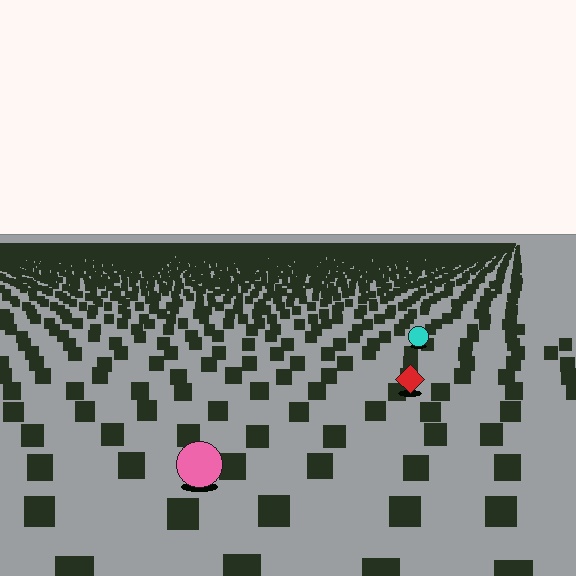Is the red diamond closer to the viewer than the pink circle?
No. The pink circle is closer — you can tell from the texture gradient: the ground texture is coarser near it.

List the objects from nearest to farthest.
From nearest to farthest: the pink circle, the red diamond, the cyan circle.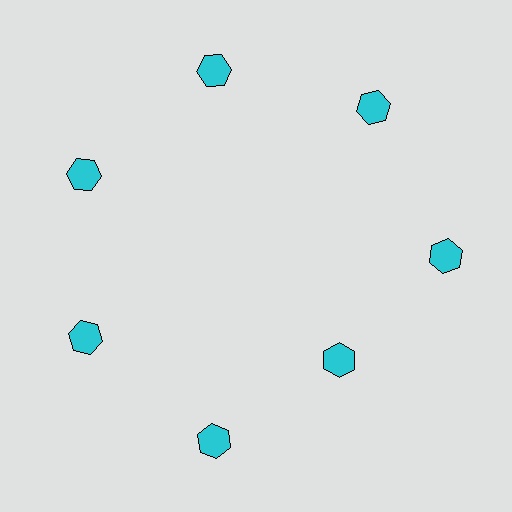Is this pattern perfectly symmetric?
No. The 7 cyan hexagons are arranged in a ring, but one element near the 5 o'clock position is pulled inward toward the center, breaking the 7-fold rotational symmetry.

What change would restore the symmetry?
The symmetry would be restored by moving it outward, back onto the ring so that all 7 hexagons sit at equal angles and equal distance from the center.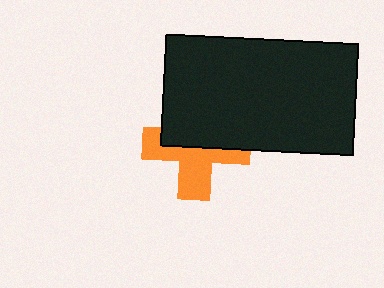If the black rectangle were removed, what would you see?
You would see the complete orange cross.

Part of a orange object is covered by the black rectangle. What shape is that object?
It is a cross.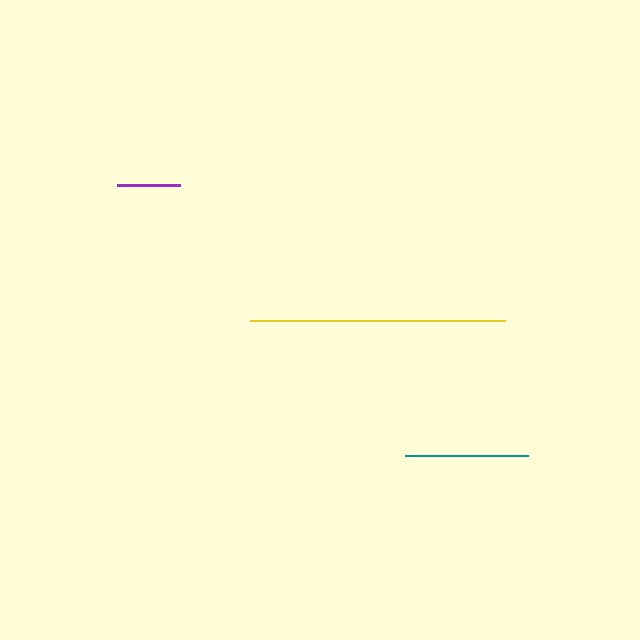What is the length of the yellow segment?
The yellow segment is approximately 255 pixels long.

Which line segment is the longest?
The yellow line is the longest at approximately 255 pixels.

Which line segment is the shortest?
The purple line is the shortest at approximately 64 pixels.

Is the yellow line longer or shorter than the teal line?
The yellow line is longer than the teal line.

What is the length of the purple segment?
The purple segment is approximately 64 pixels long.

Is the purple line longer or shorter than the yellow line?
The yellow line is longer than the purple line.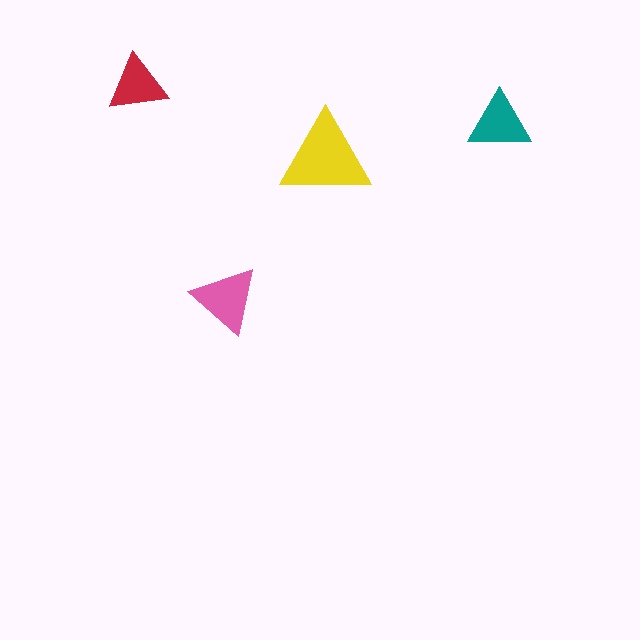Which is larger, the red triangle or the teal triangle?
The teal one.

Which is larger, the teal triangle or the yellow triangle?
The yellow one.